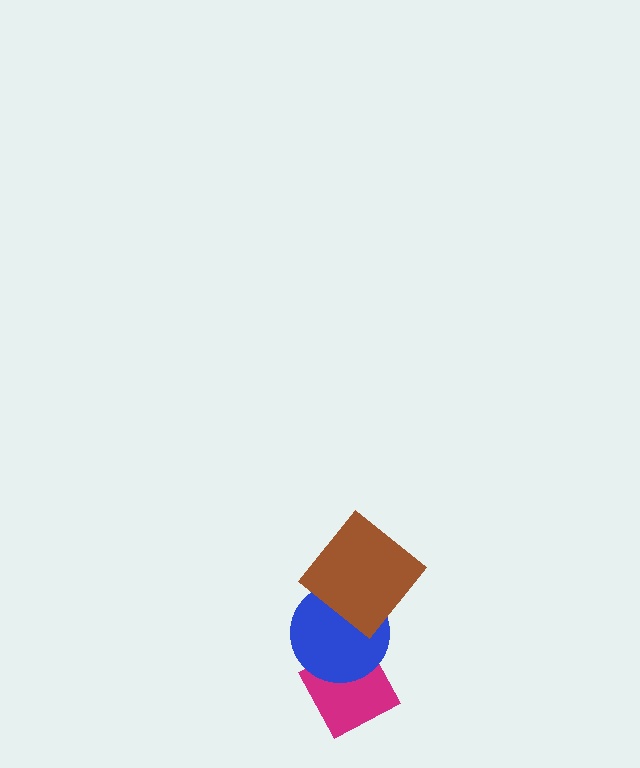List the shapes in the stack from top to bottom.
From top to bottom: the brown diamond, the blue circle, the magenta diamond.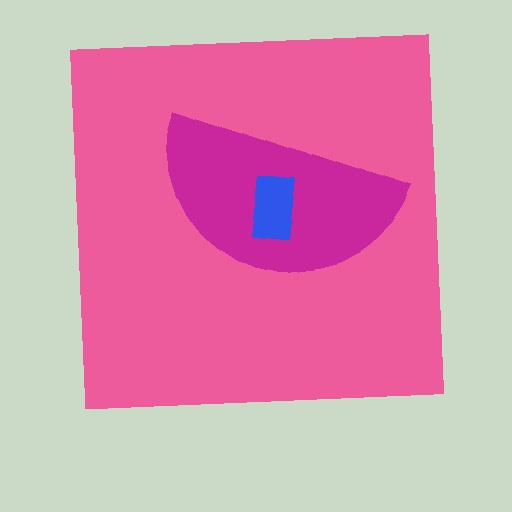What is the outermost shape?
The pink square.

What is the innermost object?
The blue rectangle.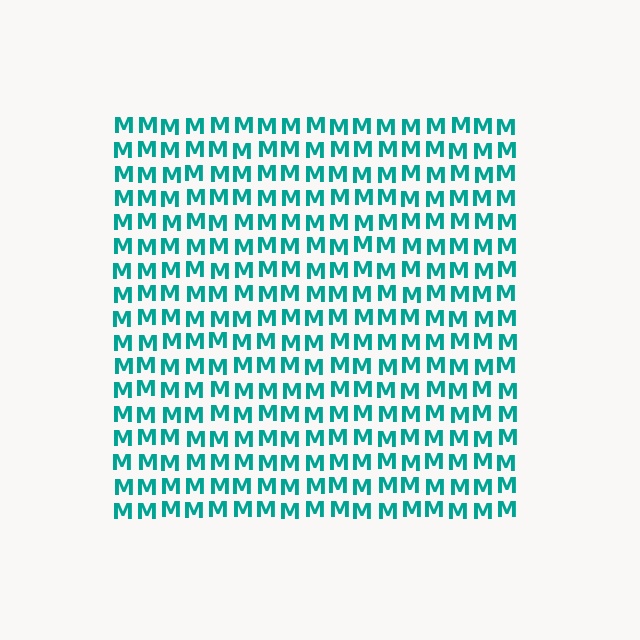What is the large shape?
The large shape is a square.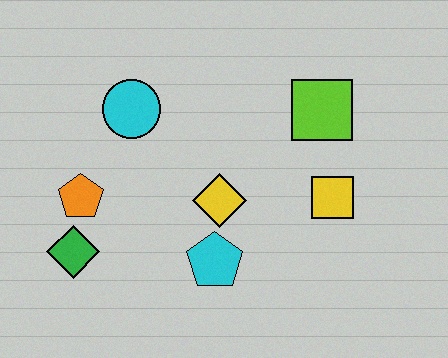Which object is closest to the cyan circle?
The orange pentagon is closest to the cyan circle.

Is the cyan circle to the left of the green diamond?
No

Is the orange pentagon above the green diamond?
Yes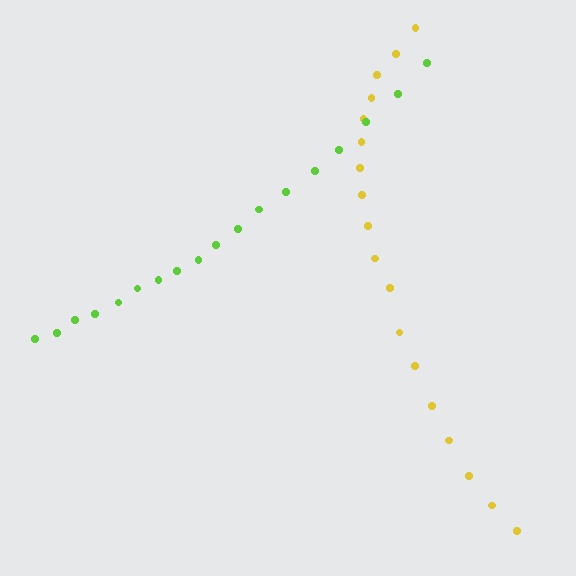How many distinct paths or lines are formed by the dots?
There are 2 distinct paths.